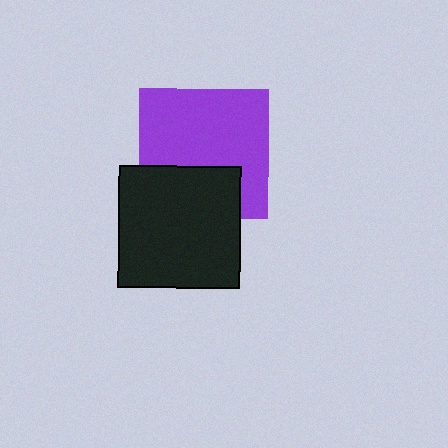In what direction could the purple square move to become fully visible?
The purple square could move up. That would shift it out from behind the black square entirely.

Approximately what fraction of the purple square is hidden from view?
Roughly 33% of the purple square is hidden behind the black square.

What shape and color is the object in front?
The object in front is a black square.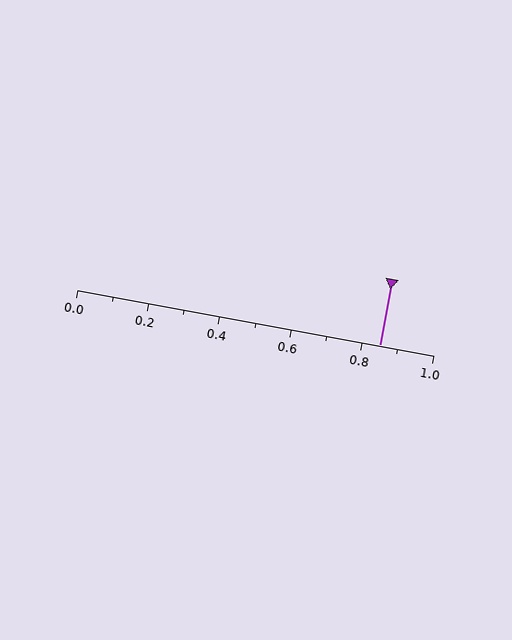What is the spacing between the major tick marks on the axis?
The major ticks are spaced 0.2 apart.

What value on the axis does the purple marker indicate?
The marker indicates approximately 0.85.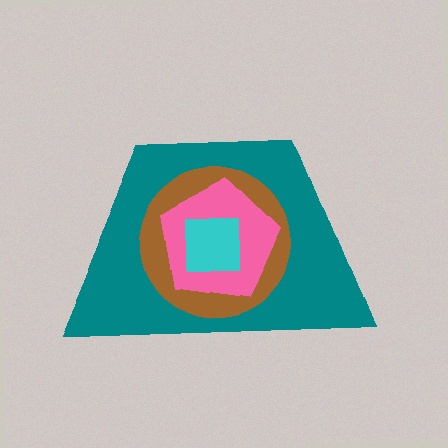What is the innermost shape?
The cyan square.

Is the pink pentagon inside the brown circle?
Yes.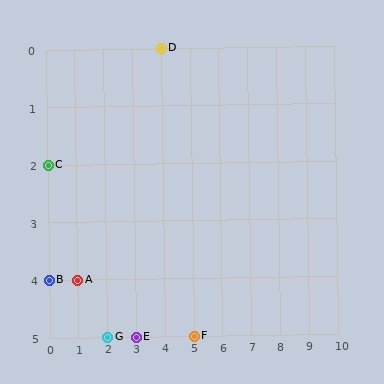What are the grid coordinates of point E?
Point E is at grid coordinates (3, 5).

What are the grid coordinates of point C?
Point C is at grid coordinates (0, 2).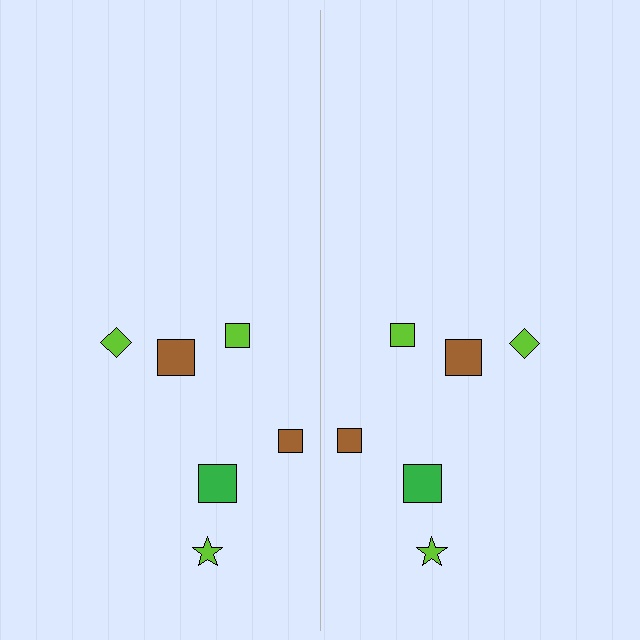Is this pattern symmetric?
Yes, this pattern has bilateral (reflection) symmetry.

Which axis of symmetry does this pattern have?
The pattern has a vertical axis of symmetry running through the center of the image.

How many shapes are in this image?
There are 12 shapes in this image.